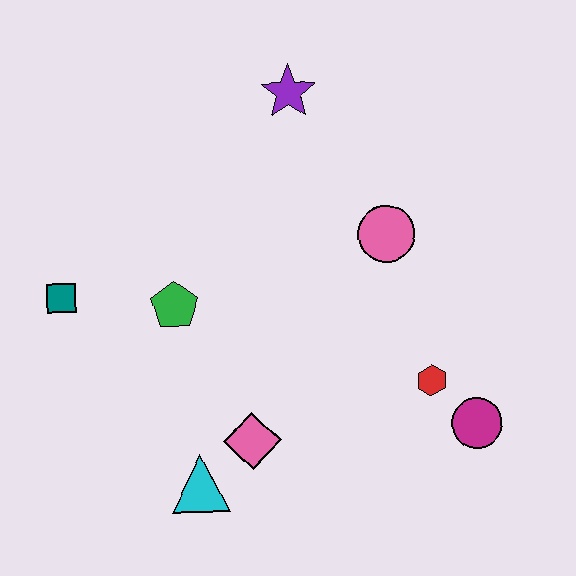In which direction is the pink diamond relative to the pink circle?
The pink diamond is below the pink circle.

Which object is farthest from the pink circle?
The teal square is farthest from the pink circle.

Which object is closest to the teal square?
The green pentagon is closest to the teal square.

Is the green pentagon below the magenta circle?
No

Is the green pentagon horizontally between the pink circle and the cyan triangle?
No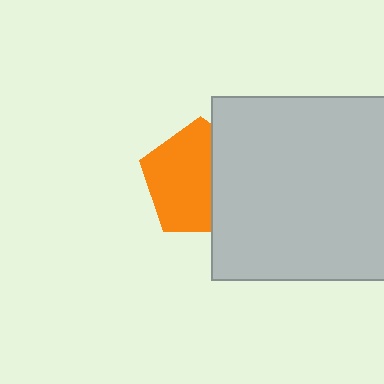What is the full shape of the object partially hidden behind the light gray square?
The partially hidden object is an orange pentagon.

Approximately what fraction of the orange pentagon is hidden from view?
Roughly 38% of the orange pentagon is hidden behind the light gray square.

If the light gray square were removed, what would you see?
You would see the complete orange pentagon.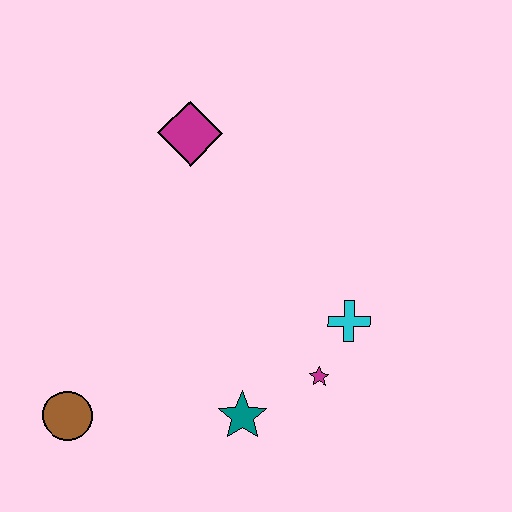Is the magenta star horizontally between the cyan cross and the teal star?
Yes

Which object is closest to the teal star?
The magenta star is closest to the teal star.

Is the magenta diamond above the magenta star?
Yes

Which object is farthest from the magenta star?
The magenta diamond is farthest from the magenta star.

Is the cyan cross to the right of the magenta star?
Yes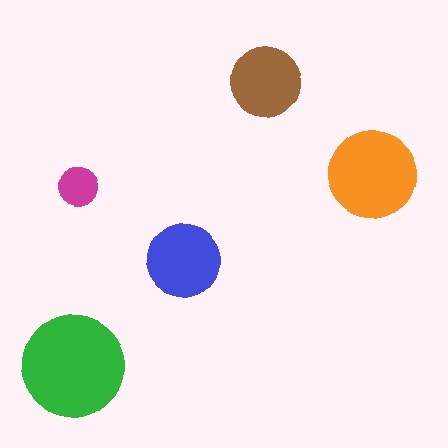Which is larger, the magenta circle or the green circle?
The green one.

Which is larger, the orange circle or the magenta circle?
The orange one.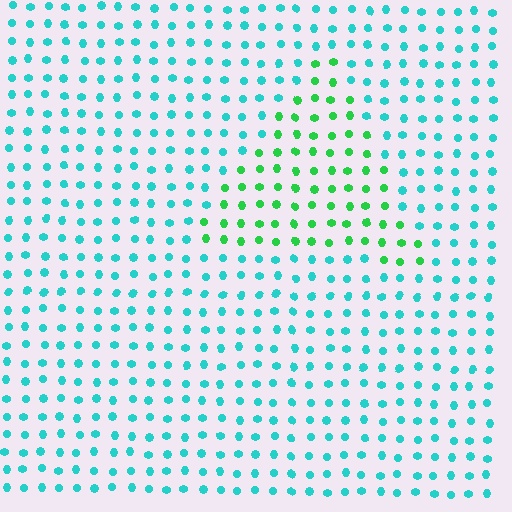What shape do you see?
I see a triangle.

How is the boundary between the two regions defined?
The boundary is defined purely by a slight shift in hue (about 46 degrees). Spacing, size, and orientation are identical on both sides.